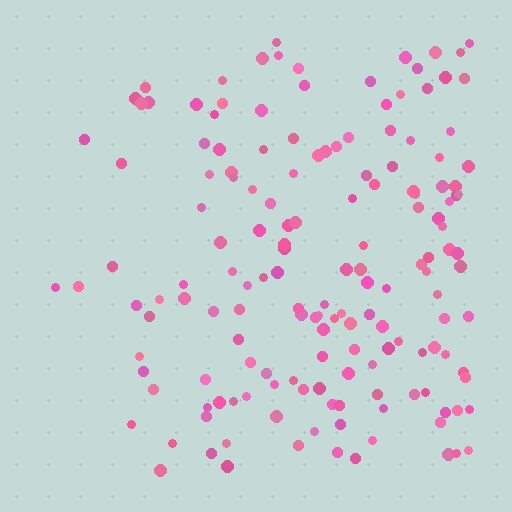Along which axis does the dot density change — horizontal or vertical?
Horizontal.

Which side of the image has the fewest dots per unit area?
The left.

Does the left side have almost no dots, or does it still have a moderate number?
Still a moderate number, just noticeably fewer than the right.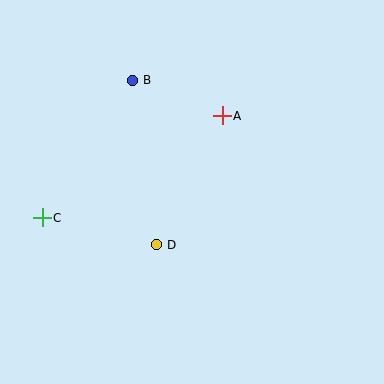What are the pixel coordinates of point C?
Point C is at (42, 218).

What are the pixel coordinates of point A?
Point A is at (222, 116).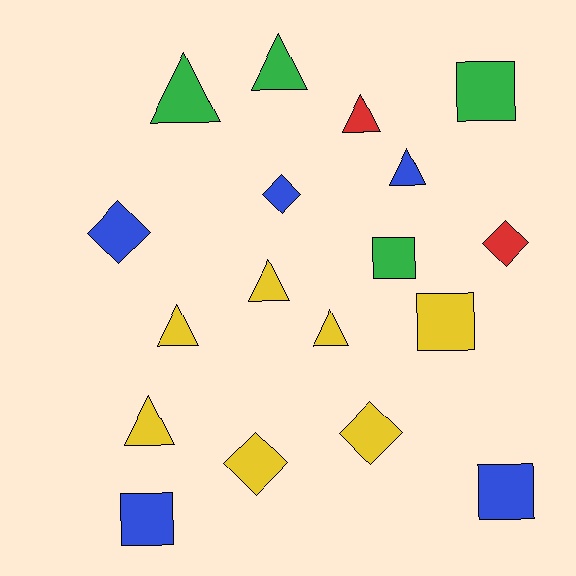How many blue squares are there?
There are 2 blue squares.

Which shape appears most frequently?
Triangle, with 8 objects.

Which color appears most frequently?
Yellow, with 7 objects.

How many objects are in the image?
There are 18 objects.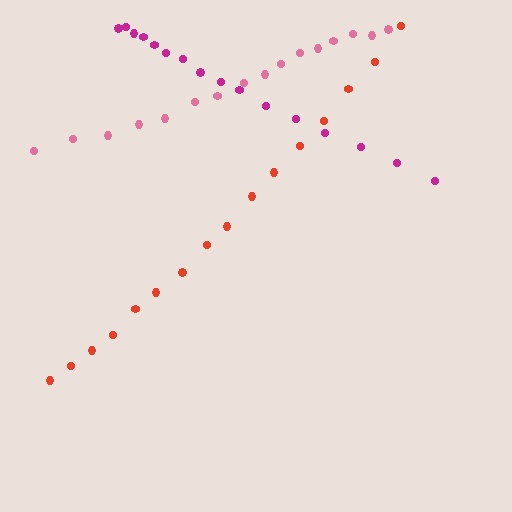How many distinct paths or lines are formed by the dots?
There are 3 distinct paths.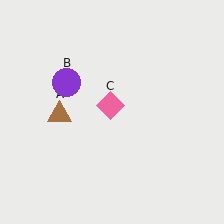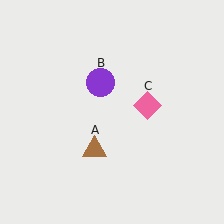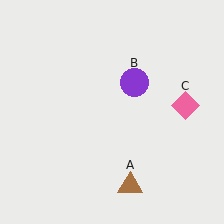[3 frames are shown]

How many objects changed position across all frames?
3 objects changed position: brown triangle (object A), purple circle (object B), pink diamond (object C).